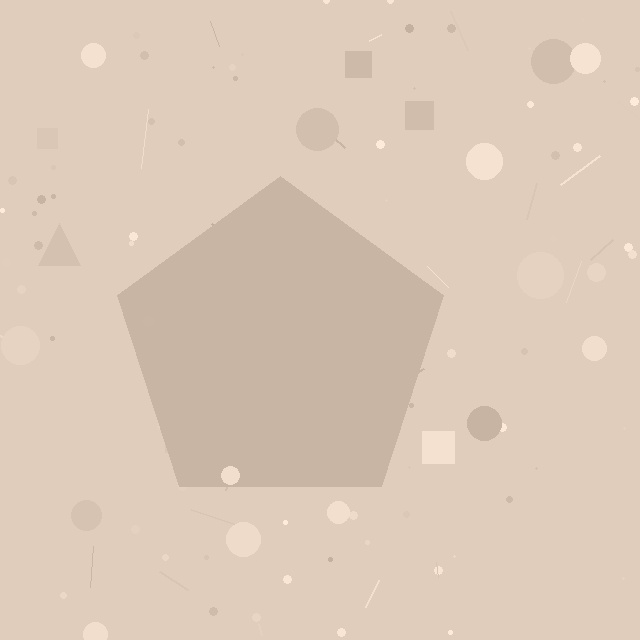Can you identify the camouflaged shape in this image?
The camouflaged shape is a pentagon.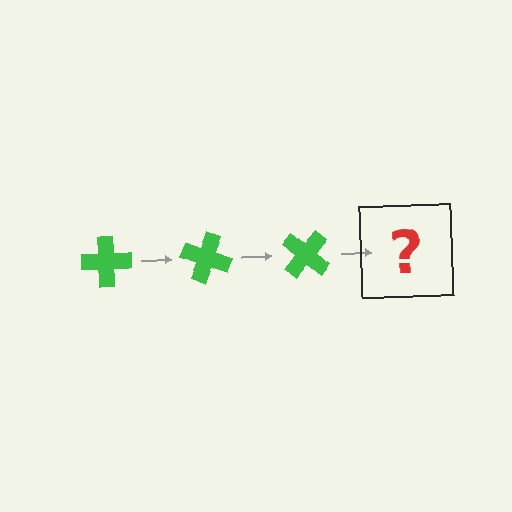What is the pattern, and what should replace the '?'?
The pattern is that the cross rotates 20 degrees each step. The '?' should be a green cross rotated 60 degrees.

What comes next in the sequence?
The next element should be a green cross rotated 60 degrees.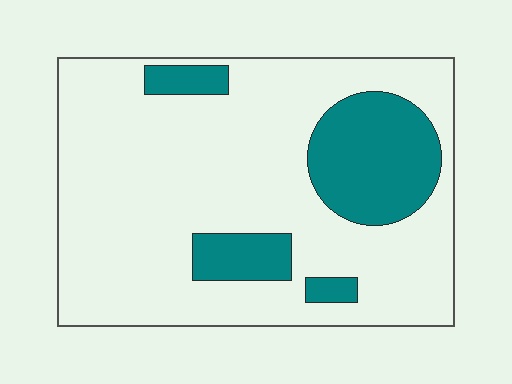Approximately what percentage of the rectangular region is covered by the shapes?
Approximately 20%.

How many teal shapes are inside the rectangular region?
4.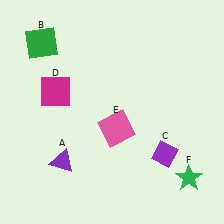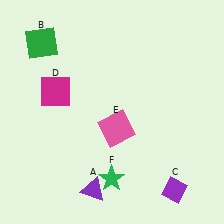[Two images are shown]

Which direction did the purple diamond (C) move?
The purple diamond (C) moved down.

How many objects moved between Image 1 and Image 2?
3 objects moved between the two images.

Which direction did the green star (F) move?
The green star (F) moved left.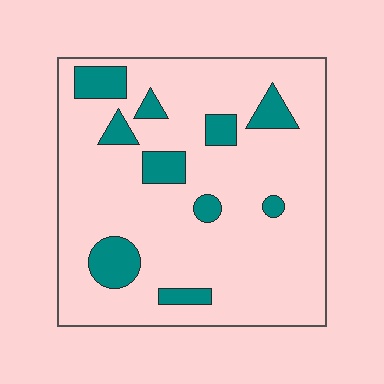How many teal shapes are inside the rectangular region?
10.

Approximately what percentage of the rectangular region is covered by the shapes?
Approximately 15%.